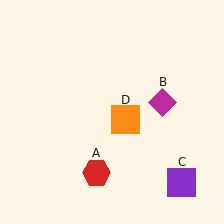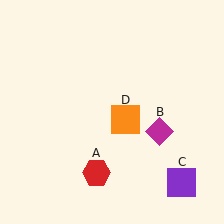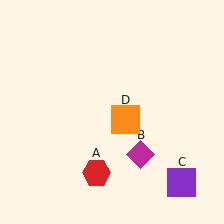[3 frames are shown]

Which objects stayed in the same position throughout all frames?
Red hexagon (object A) and purple square (object C) and orange square (object D) remained stationary.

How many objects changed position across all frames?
1 object changed position: magenta diamond (object B).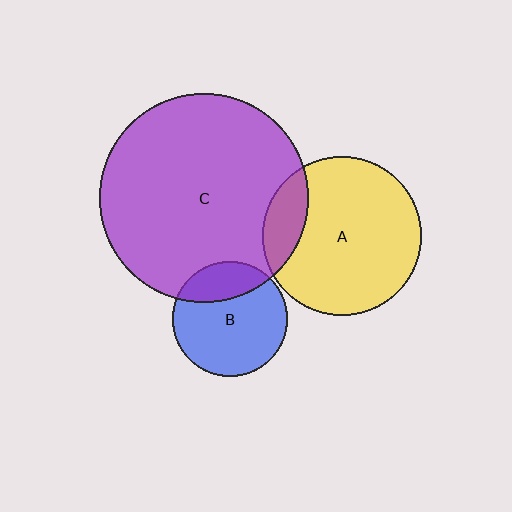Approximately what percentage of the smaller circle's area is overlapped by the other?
Approximately 25%.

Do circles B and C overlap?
Yes.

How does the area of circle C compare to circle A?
Approximately 1.7 times.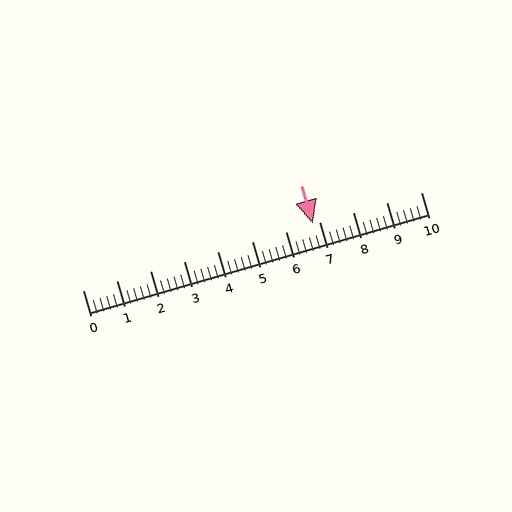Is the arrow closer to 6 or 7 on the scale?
The arrow is closer to 7.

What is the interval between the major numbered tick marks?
The major tick marks are spaced 1 units apart.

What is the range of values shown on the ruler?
The ruler shows values from 0 to 10.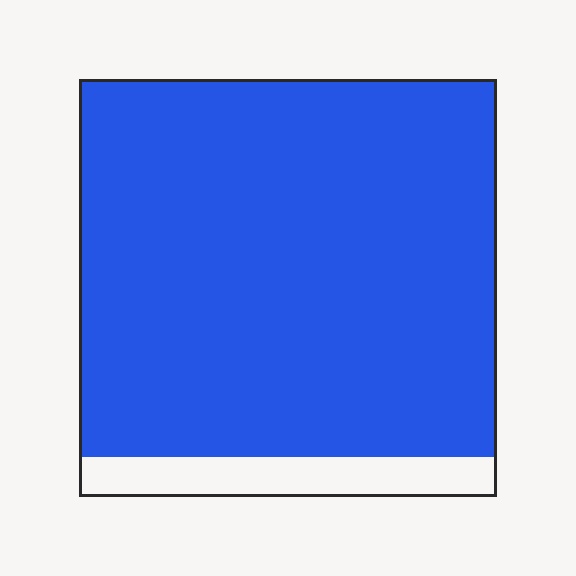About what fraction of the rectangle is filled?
About nine tenths (9/10).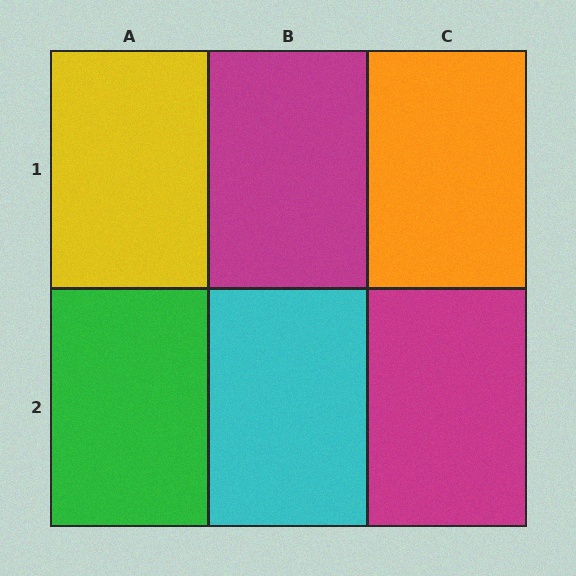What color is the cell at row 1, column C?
Orange.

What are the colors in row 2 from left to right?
Green, cyan, magenta.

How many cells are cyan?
1 cell is cyan.